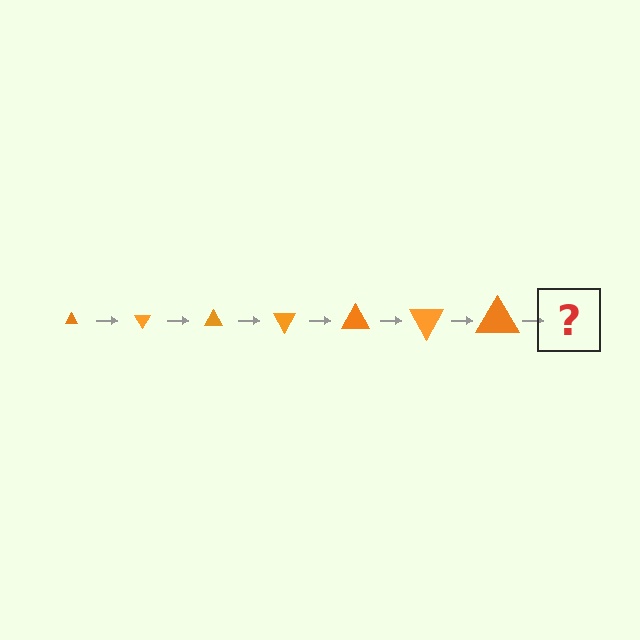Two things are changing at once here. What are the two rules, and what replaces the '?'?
The two rules are that the triangle grows larger each step and it rotates 60 degrees each step. The '?' should be a triangle, larger than the previous one and rotated 420 degrees from the start.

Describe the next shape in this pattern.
It should be a triangle, larger than the previous one and rotated 420 degrees from the start.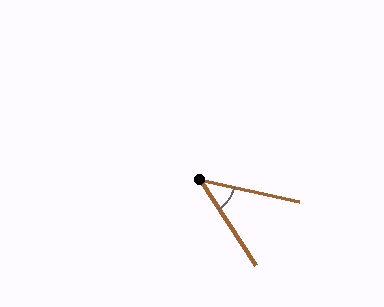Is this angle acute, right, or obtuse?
It is acute.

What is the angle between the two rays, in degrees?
Approximately 44 degrees.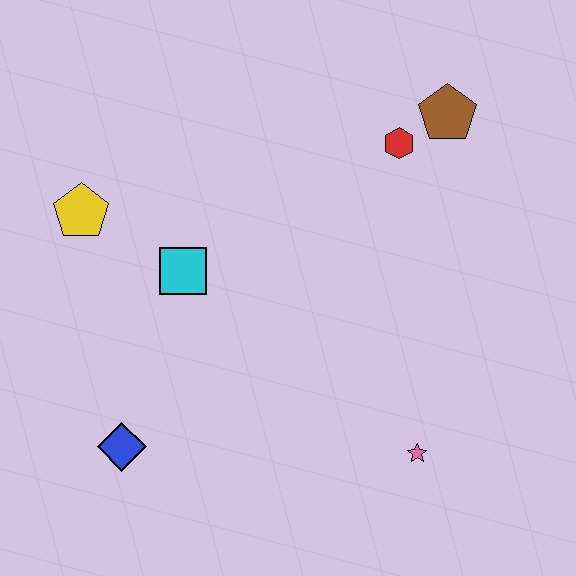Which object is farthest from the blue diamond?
The brown pentagon is farthest from the blue diamond.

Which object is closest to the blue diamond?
The cyan square is closest to the blue diamond.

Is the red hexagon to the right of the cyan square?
Yes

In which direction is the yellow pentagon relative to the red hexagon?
The yellow pentagon is to the left of the red hexagon.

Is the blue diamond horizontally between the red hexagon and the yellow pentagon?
Yes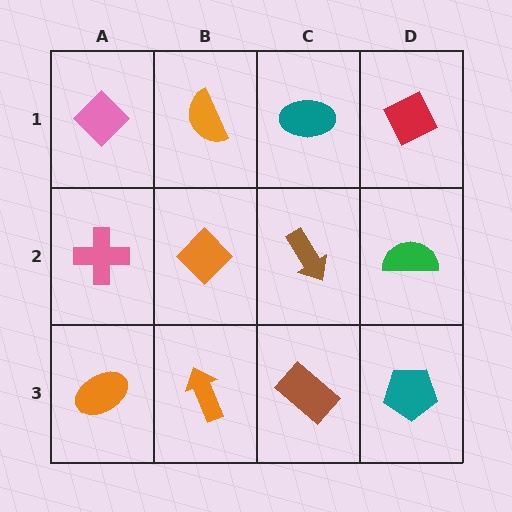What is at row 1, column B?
An orange semicircle.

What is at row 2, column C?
A brown arrow.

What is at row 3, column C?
A brown rectangle.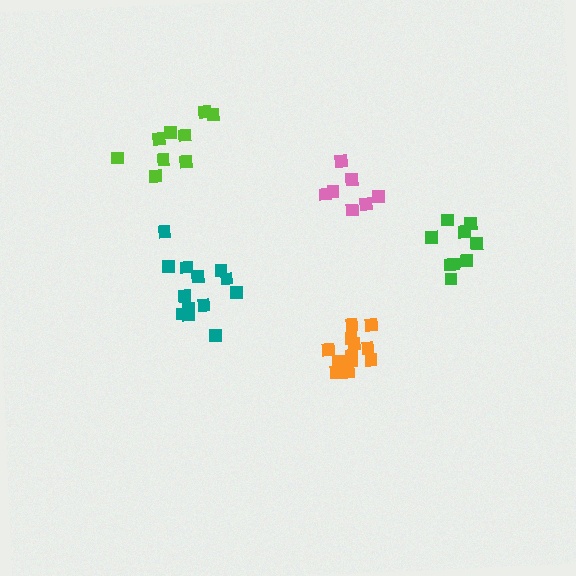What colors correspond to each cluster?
The clusters are colored: teal, pink, lime, orange, green.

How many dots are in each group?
Group 1: 13 dots, Group 2: 7 dots, Group 3: 9 dots, Group 4: 13 dots, Group 5: 9 dots (51 total).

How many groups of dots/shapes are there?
There are 5 groups.